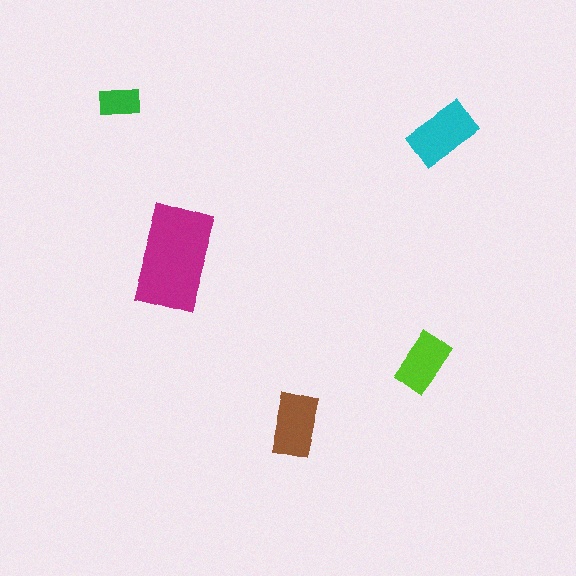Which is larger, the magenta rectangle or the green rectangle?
The magenta one.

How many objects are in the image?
There are 5 objects in the image.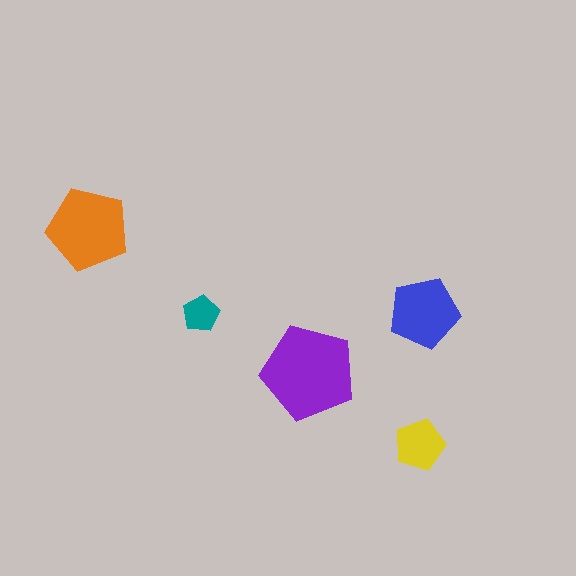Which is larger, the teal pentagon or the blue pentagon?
The blue one.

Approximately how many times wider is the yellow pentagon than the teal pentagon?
About 1.5 times wider.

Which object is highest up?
The orange pentagon is topmost.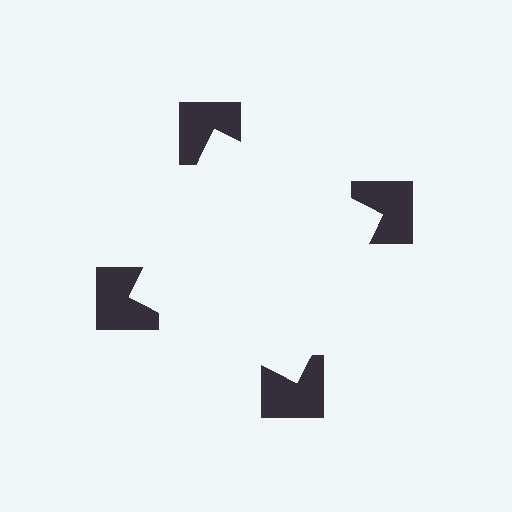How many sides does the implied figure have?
4 sides.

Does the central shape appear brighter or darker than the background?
It typically appears slightly brighter than the background, even though no actual brightness change is drawn.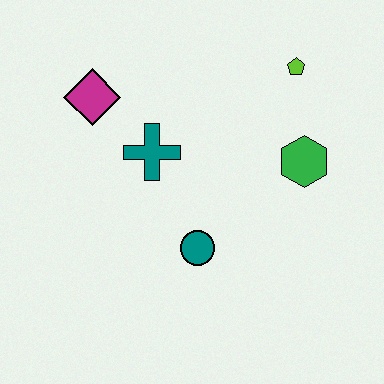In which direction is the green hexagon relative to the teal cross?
The green hexagon is to the right of the teal cross.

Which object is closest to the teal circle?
The teal cross is closest to the teal circle.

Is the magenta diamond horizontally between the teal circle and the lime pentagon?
No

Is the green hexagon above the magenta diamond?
No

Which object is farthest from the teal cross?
The lime pentagon is farthest from the teal cross.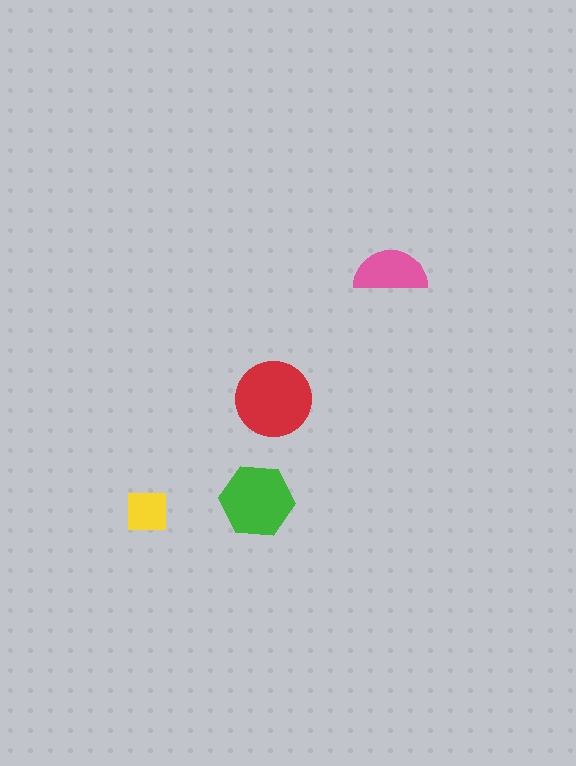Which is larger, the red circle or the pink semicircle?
The red circle.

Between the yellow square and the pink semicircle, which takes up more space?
The pink semicircle.